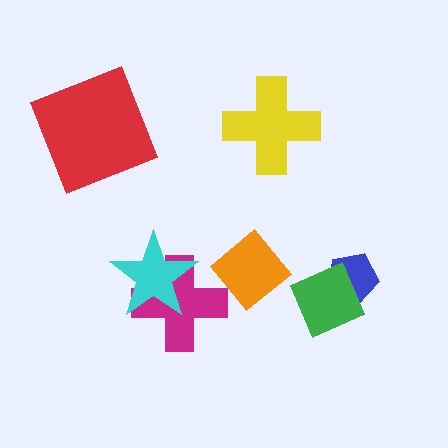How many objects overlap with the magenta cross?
2 objects overlap with the magenta cross.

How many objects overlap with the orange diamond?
1 object overlaps with the orange diamond.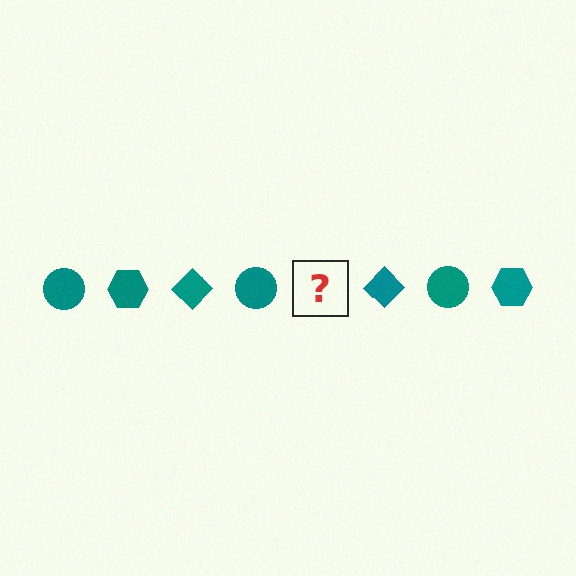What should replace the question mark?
The question mark should be replaced with a teal hexagon.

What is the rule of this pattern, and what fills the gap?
The rule is that the pattern cycles through circle, hexagon, diamond shapes in teal. The gap should be filled with a teal hexagon.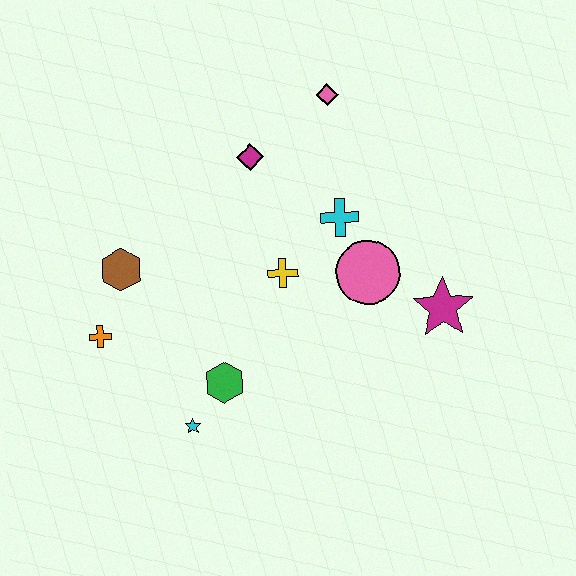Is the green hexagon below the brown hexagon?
Yes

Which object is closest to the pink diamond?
The magenta diamond is closest to the pink diamond.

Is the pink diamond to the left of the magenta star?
Yes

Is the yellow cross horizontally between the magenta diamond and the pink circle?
Yes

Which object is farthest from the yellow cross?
The orange cross is farthest from the yellow cross.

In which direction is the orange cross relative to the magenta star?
The orange cross is to the left of the magenta star.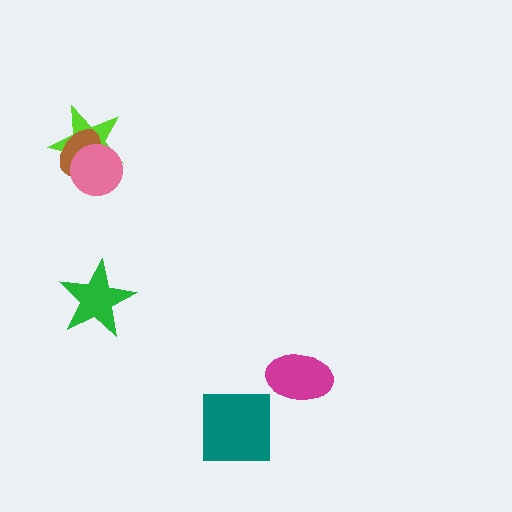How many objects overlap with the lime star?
2 objects overlap with the lime star.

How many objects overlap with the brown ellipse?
2 objects overlap with the brown ellipse.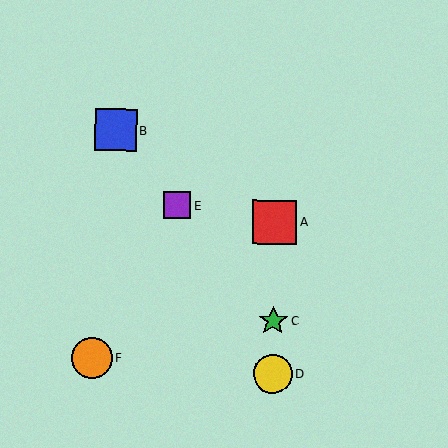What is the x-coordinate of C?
Object C is at x≈273.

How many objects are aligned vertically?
3 objects (A, C, D) are aligned vertically.